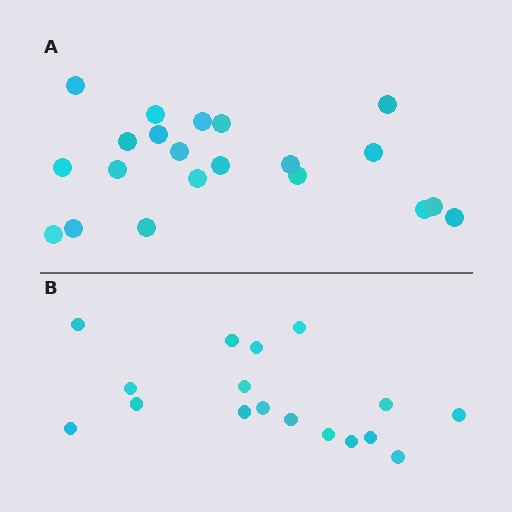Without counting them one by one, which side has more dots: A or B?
Region A (the top region) has more dots.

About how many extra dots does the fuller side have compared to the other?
Region A has about 4 more dots than region B.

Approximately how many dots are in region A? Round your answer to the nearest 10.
About 20 dots. (The exact count is 21, which rounds to 20.)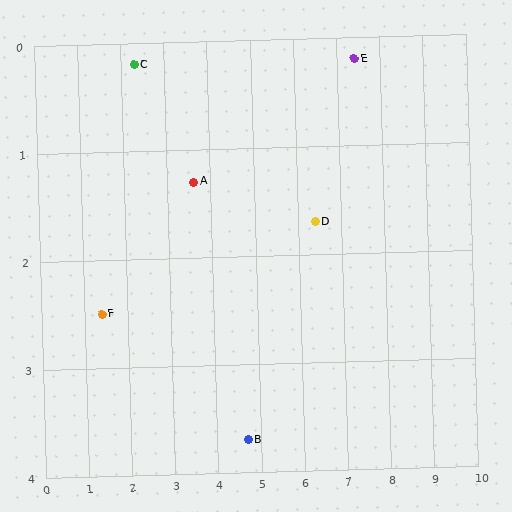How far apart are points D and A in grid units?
Points D and A are about 2.8 grid units apart.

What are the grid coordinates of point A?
Point A is at approximately (3.6, 1.3).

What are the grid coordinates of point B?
Point B is at approximately (4.7, 3.7).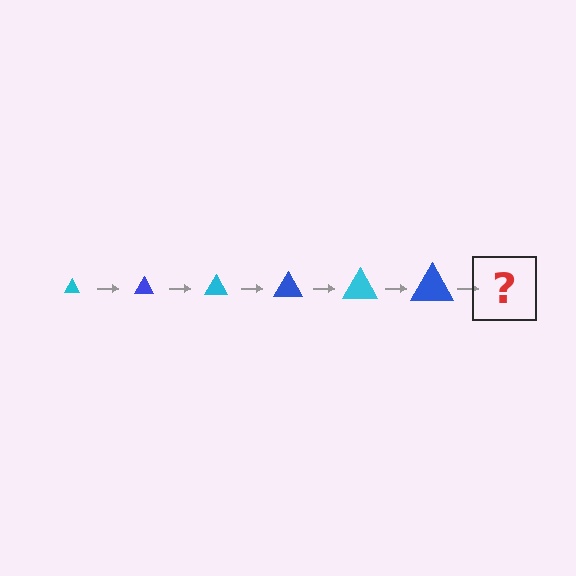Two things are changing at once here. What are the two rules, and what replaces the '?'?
The two rules are that the triangle grows larger each step and the color cycles through cyan and blue. The '?' should be a cyan triangle, larger than the previous one.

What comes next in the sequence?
The next element should be a cyan triangle, larger than the previous one.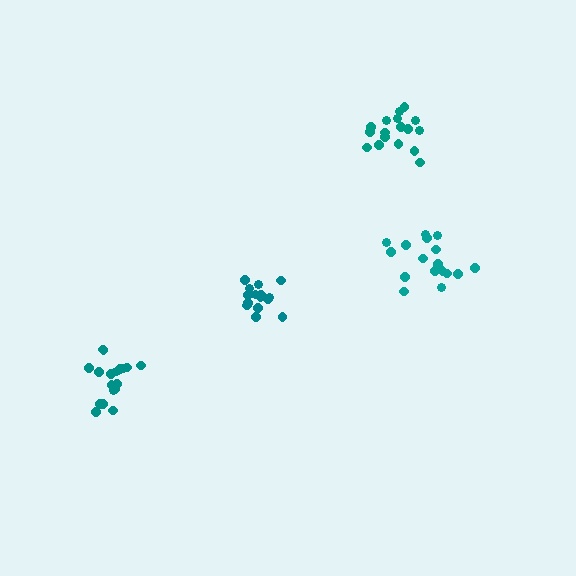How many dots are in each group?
Group 1: 18 dots, Group 2: 17 dots, Group 3: 18 dots, Group 4: 15 dots (68 total).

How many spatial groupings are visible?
There are 4 spatial groupings.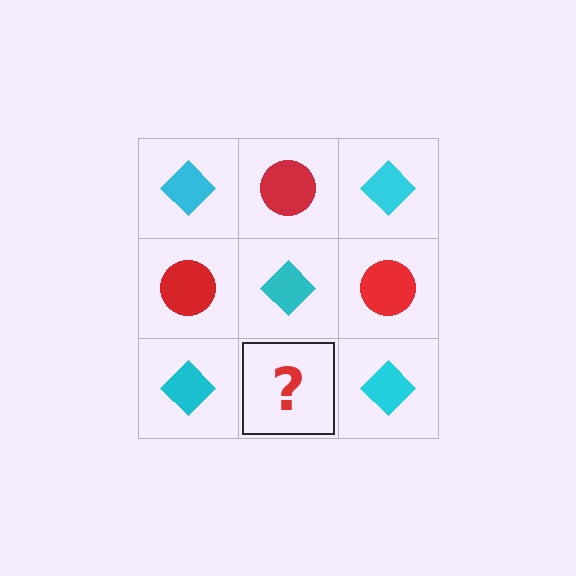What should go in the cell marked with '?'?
The missing cell should contain a red circle.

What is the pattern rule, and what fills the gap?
The rule is that it alternates cyan diamond and red circle in a checkerboard pattern. The gap should be filled with a red circle.